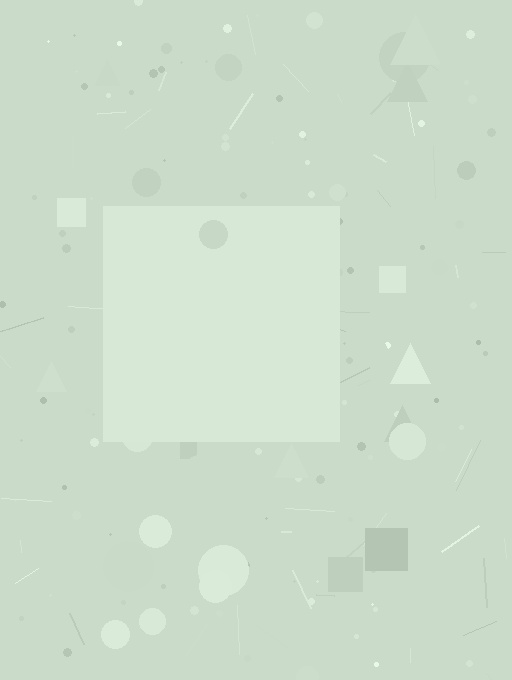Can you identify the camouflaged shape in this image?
The camouflaged shape is a square.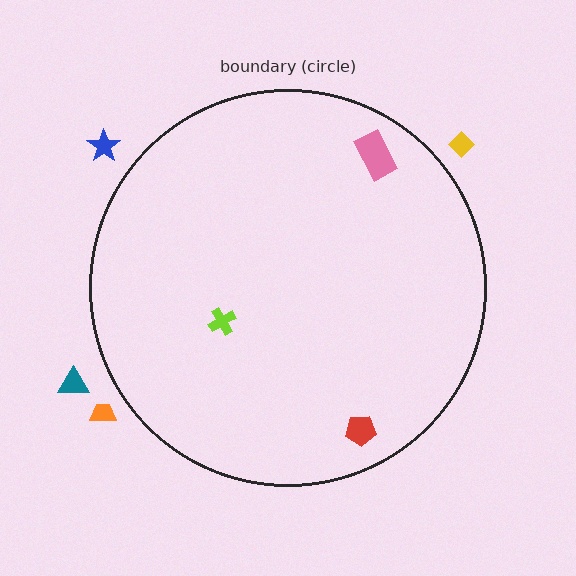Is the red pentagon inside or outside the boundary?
Inside.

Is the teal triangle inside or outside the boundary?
Outside.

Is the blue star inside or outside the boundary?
Outside.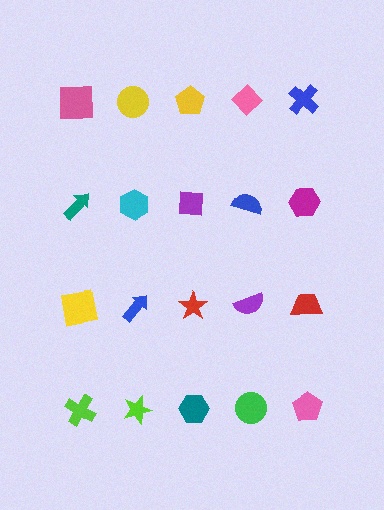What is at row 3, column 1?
A yellow square.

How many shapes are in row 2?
5 shapes.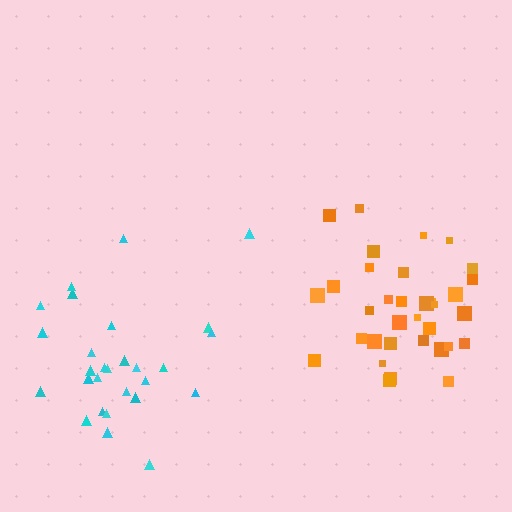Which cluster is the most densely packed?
Orange.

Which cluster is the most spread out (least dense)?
Cyan.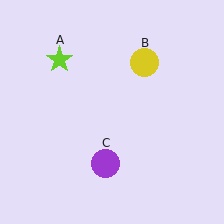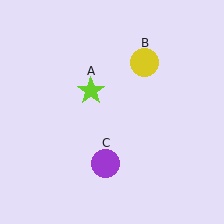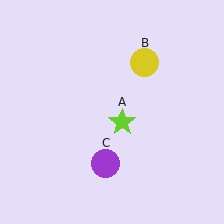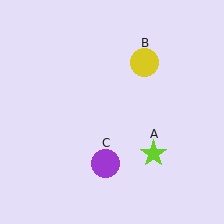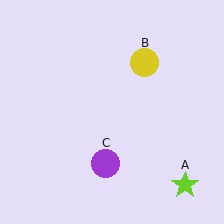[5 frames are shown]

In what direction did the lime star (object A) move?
The lime star (object A) moved down and to the right.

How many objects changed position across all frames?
1 object changed position: lime star (object A).